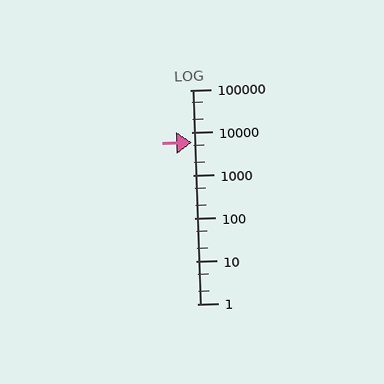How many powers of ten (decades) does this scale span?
The scale spans 5 decades, from 1 to 100000.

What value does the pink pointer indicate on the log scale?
The pointer indicates approximately 6000.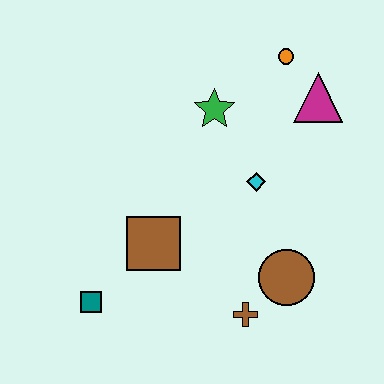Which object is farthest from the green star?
The teal square is farthest from the green star.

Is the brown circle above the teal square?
Yes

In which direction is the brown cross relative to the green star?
The brown cross is below the green star.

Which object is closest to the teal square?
The brown square is closest to the teal square.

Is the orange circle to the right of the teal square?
Yes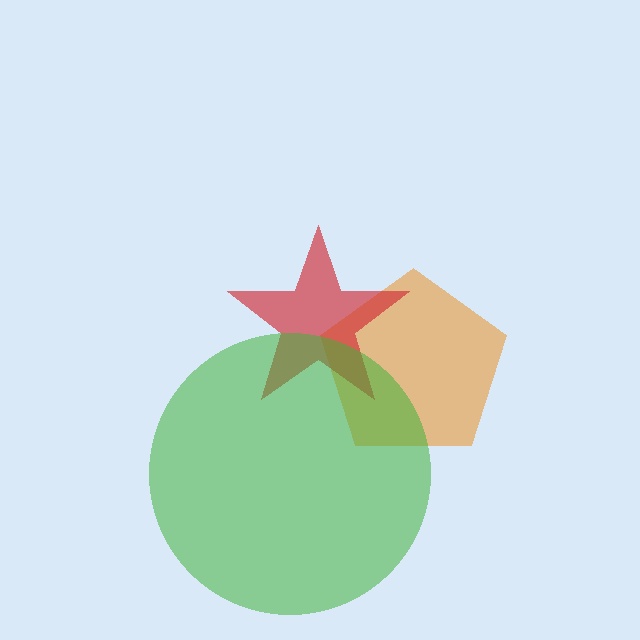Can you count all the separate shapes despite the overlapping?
Yes, there are 3 separate shapes.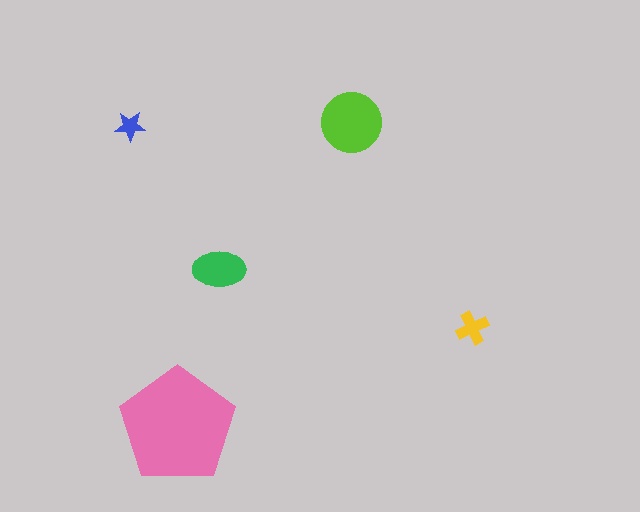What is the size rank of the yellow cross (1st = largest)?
4th.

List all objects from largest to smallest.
The pink pentagon, the lime circle, the green ellipse, the yellow cross, the blue star.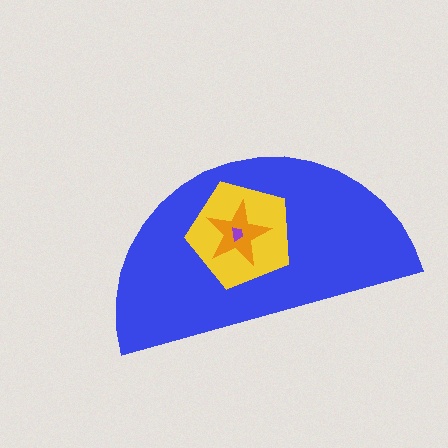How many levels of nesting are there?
4.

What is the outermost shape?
The blue semicircle.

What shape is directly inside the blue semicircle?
The yellow pentagon.